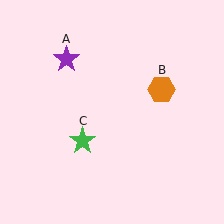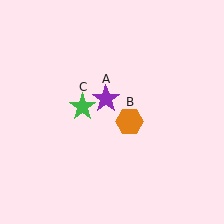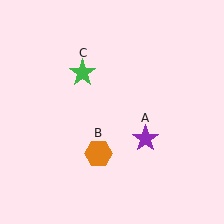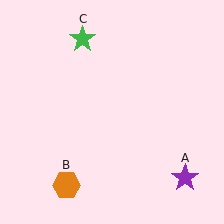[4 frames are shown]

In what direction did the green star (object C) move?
The green star (object C) moved up.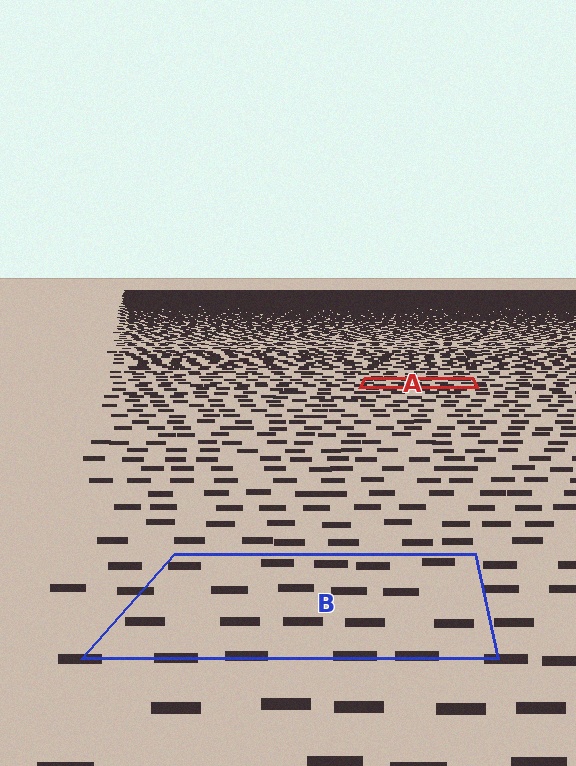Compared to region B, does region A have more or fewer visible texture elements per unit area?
Region A has more texture elements per unit area — they are packed more densely because it is farther away.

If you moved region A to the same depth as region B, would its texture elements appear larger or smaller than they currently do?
They would appear larger. At a closer depth, the same texture elements are projected at a bigger on-screen size.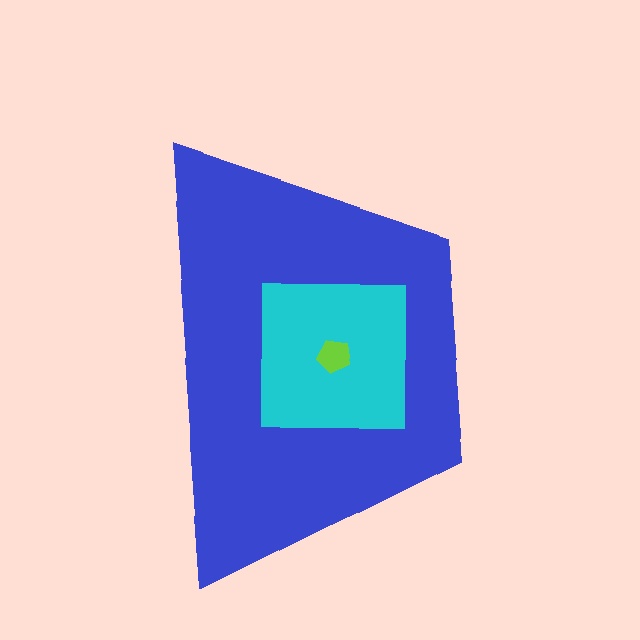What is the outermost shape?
The blue trapezoid.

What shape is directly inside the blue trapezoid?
The cyan square.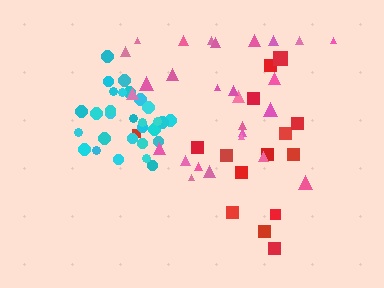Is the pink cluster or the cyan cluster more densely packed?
Cyan.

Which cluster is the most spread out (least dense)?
Red.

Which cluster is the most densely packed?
Cyan.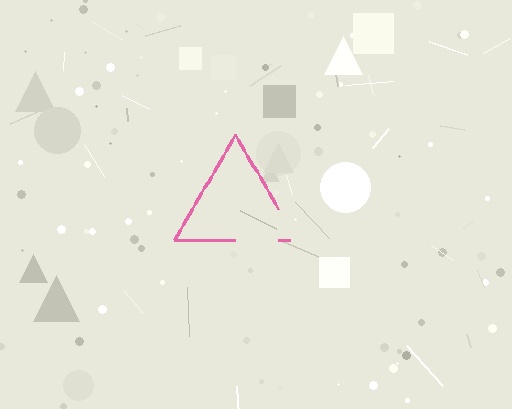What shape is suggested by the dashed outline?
The dashed outline suggests a triangle.